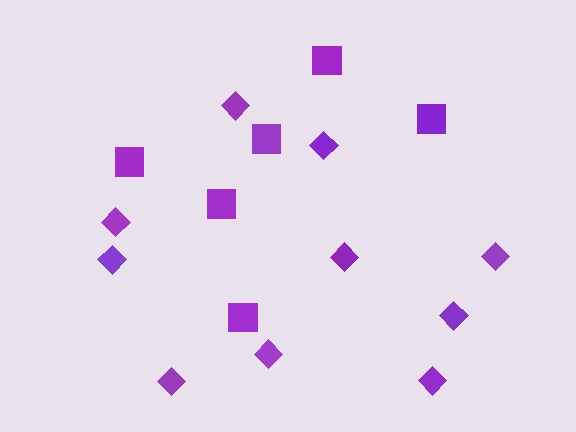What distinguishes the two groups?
There are 2 groups: one group of diamonds (10) and one group of squares (6).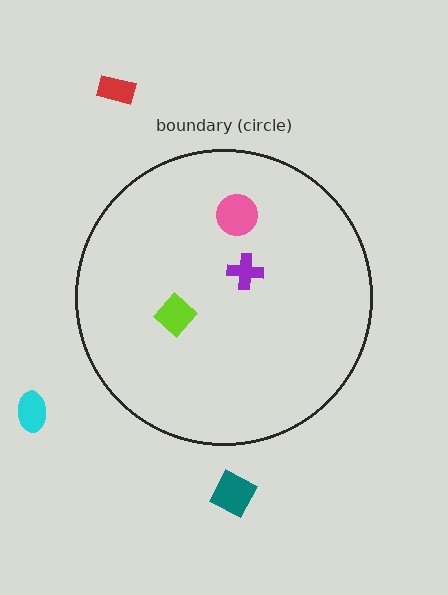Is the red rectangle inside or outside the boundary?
Outside.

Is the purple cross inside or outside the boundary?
Inside.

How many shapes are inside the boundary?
3 inside, 3 outside.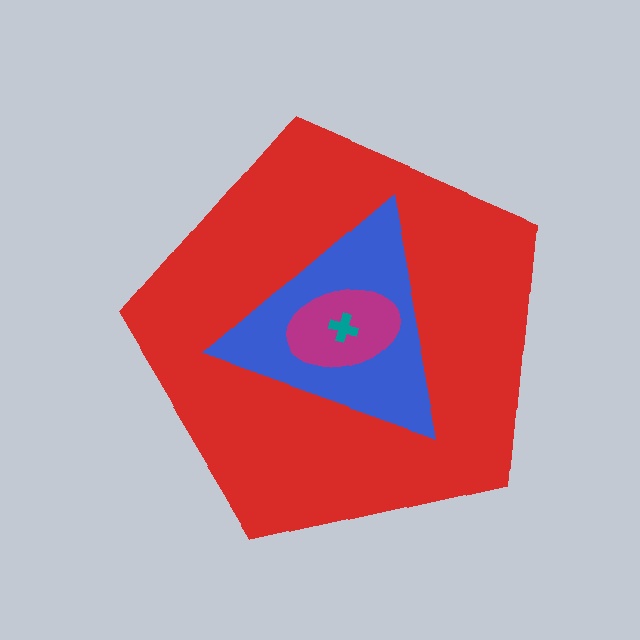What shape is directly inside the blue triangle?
The magenta ellipse.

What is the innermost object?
The teal cross.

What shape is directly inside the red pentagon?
The blue triangle.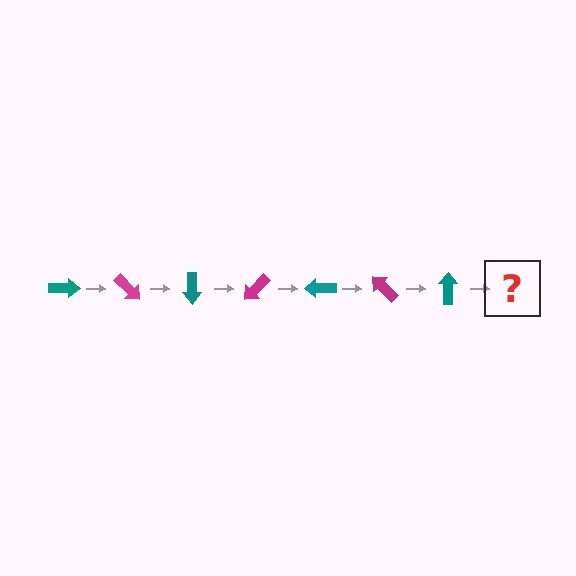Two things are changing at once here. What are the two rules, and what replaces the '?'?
The two rules are that it rotates 45 degrees each step and the color cycles through teal and magenta. The '?' should be a magenta arrow, rotated 315 degrees from the start.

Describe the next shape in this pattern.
It should be a magenta arrow, rotated 315 degrees from the start.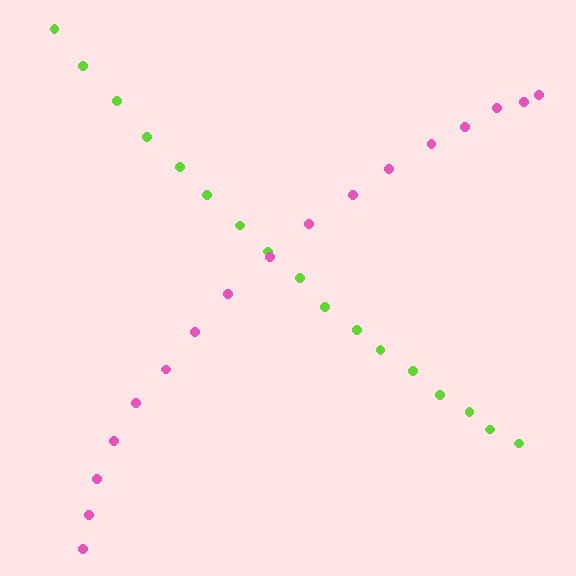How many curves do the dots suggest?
There are 2 distinct paths.